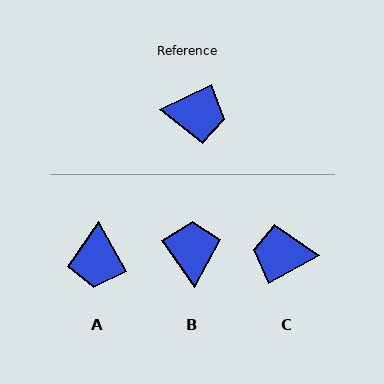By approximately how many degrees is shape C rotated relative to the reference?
Approximately 177 degrees clockwise.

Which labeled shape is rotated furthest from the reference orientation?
C, about 177 degrees away.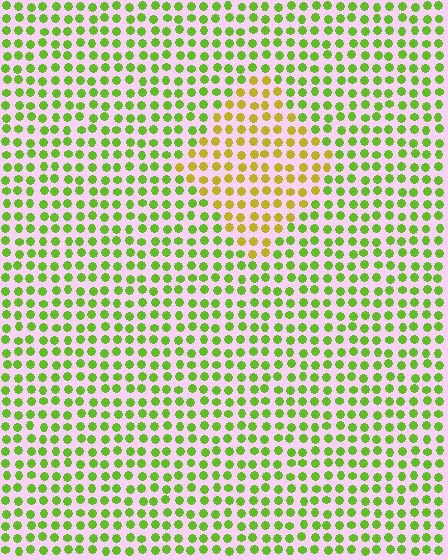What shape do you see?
I see a diamond.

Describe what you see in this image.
The image is filled with small lime elements in a uniform arrangement. A diamond-shaped region is visible where the elements are tinted to a slightly different hue, forming a subtle color boundary.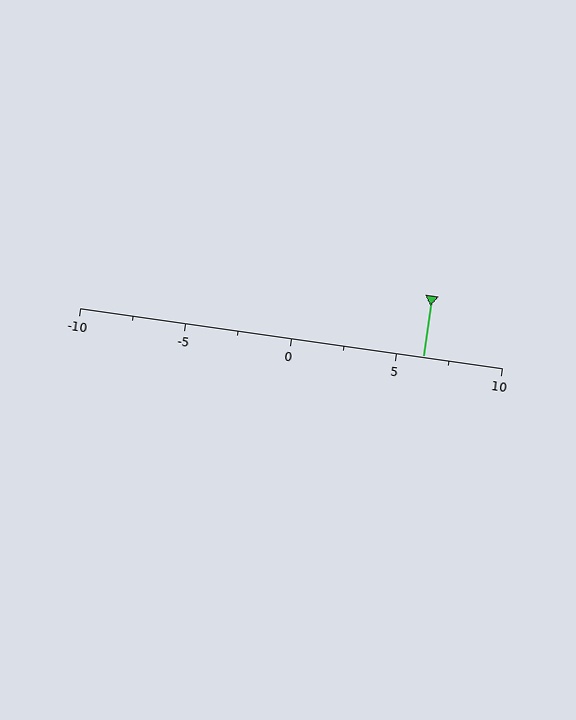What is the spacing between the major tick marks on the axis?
The major ticks are spaced 5 apart.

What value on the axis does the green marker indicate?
The marker indicates approximately 6.2.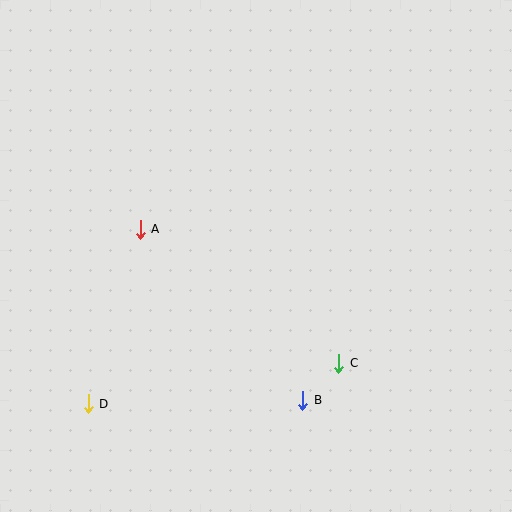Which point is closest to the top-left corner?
Point A is closest to the top-left corner.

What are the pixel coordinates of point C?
Point C is at (339, 363).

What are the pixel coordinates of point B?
Point B is at (303, 400).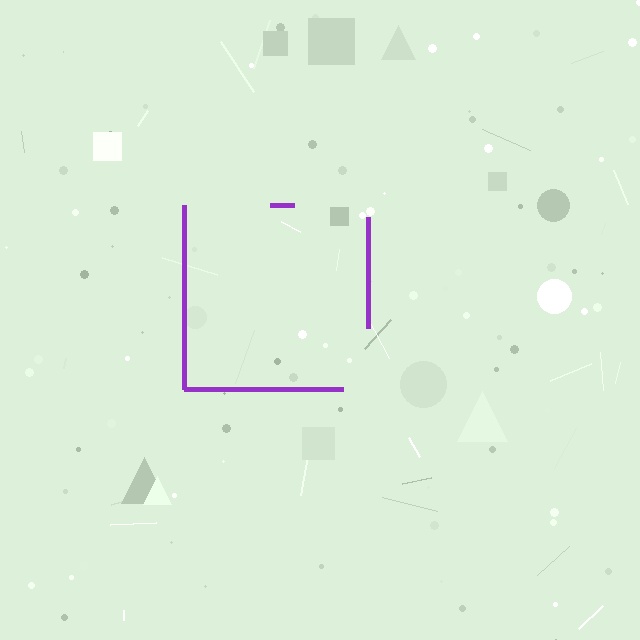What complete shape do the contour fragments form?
The contour fragments form a square.